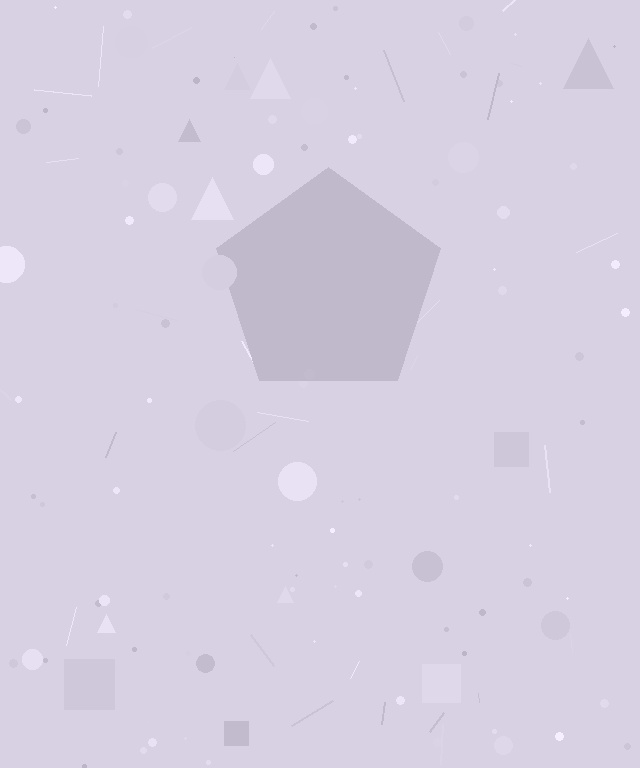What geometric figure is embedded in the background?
A pentagon is embedded in the background.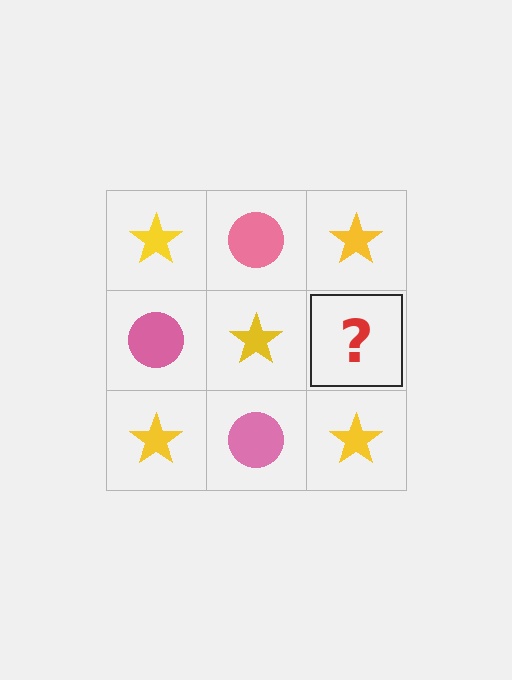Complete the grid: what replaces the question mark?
The question mark should be replaced with a pink circle.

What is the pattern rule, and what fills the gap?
The rule is that it alternates yellow star and pink circle in a checkerboard pattern. The gap should be filled with a pink circle.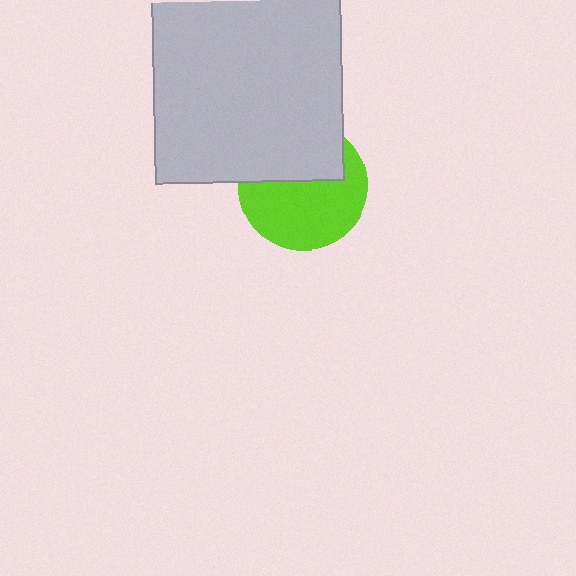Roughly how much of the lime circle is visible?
About half of it is visible (roughly 60%).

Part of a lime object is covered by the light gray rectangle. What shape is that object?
It is a circle.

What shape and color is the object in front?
The object in front is a light gray rectangle.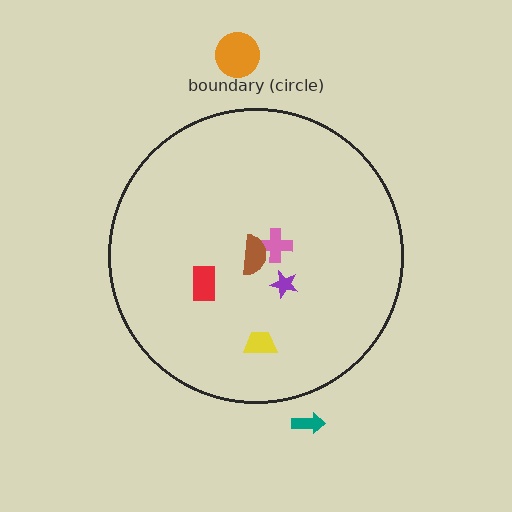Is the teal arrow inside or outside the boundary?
Outside.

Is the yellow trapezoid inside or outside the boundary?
Inside.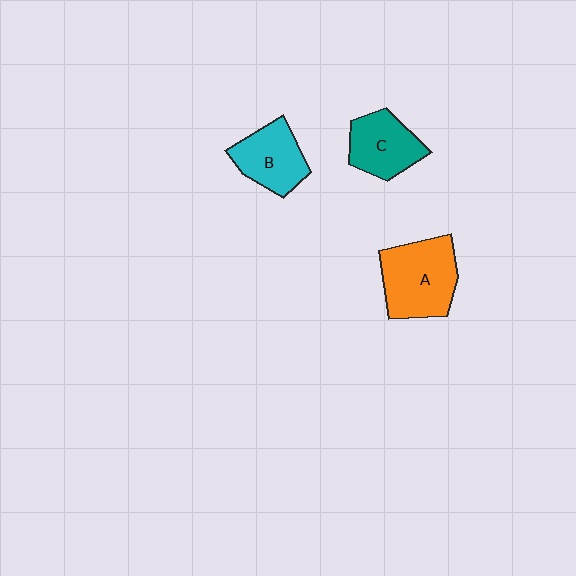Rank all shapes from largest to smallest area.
From largest to smallest: A (orange), B (cyan), C (teal).